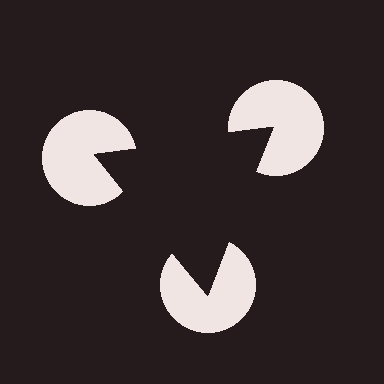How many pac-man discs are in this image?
There are 3 — one at each vertex of the illusory triangle.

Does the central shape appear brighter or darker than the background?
It typically appears slightly darker than the background, even though no actual brightness change is drawn.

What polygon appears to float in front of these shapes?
An illusory triangle — its edges are inferred from the aligned wedge cuts in the pac-man discs, not physically drawn.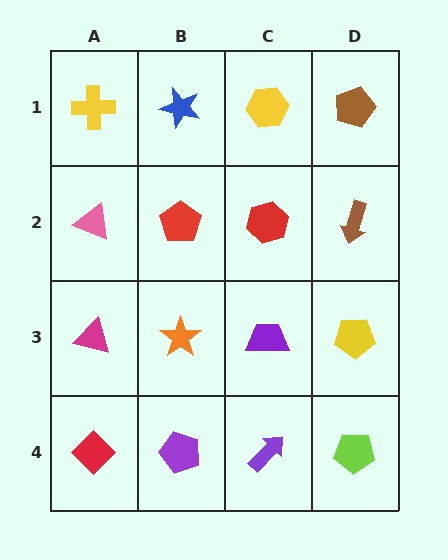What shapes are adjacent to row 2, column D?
A brown pentagon (row 1, column D), a yellow pentagon (row 3, column D), a red hexagon (row 2, column C).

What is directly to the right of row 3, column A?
An orange star.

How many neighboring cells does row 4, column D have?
2.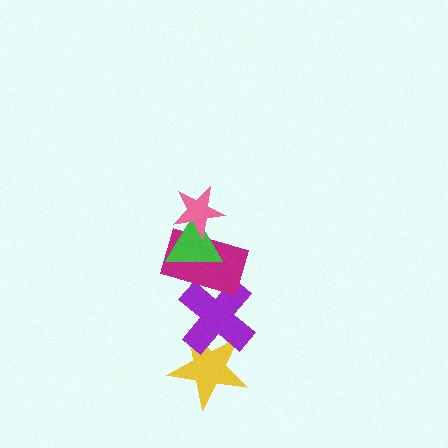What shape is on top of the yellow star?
The purple cross is on top of the yellow star.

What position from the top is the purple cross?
The purple cross is 4th from the top.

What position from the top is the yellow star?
The yellow star is 5th from the top.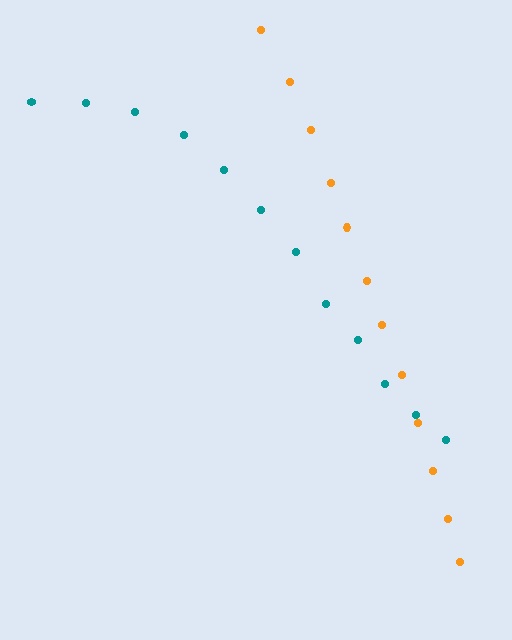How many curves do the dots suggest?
There are 2 distinct paths.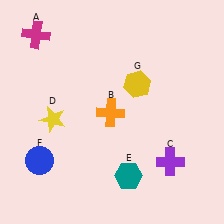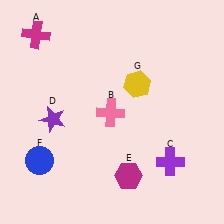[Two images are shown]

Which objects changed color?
B changed from orange to pink. D changed from yellow to purple. E changed from teal to magenta.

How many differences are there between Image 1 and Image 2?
There are 3 differences between the two images.